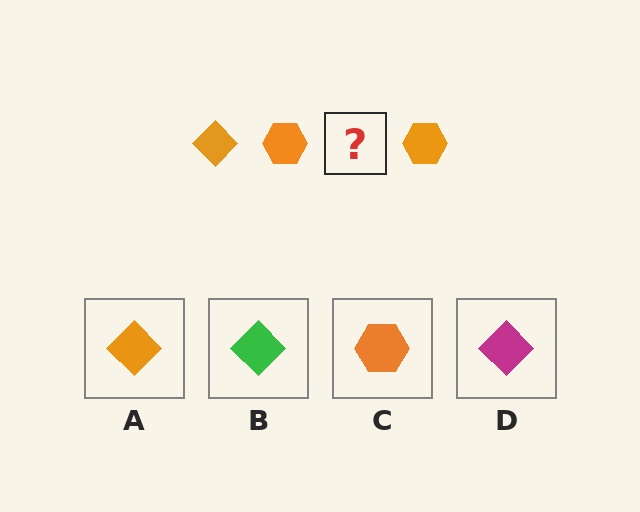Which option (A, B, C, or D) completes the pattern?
A.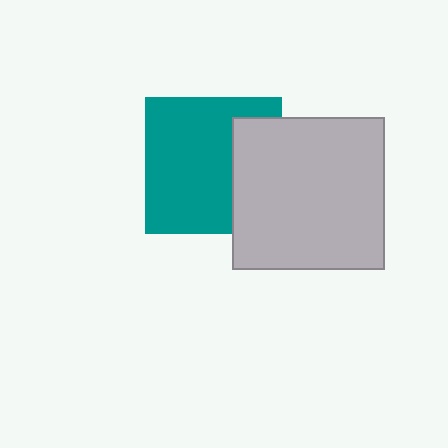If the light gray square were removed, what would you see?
You would see the complete teal square.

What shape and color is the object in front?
The object in front is a light gray square.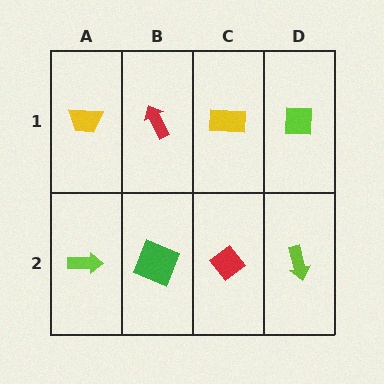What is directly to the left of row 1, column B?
A yellow trapezoid.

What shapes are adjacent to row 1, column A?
A lime arrow (row 2, column A), a red arrow (row 1, column B).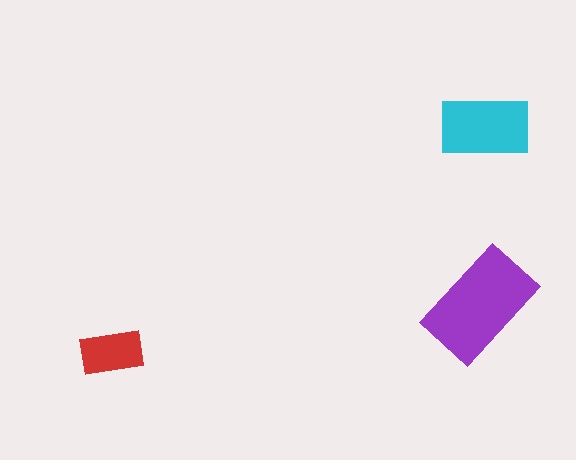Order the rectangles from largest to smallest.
the purple one, the cyan one, the red one.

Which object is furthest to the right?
The cyan rectangle is rightmost.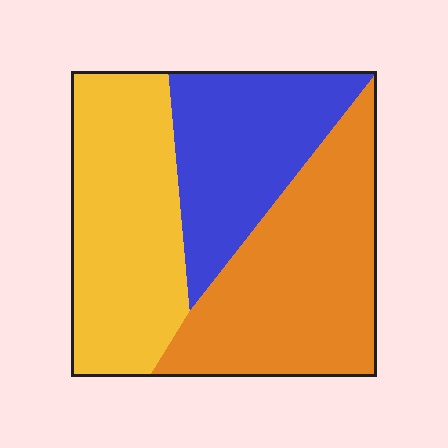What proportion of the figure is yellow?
Yellow takes up about one third (1/3) of the figure.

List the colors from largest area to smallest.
From largest to smallest: orange, yellow, blue.